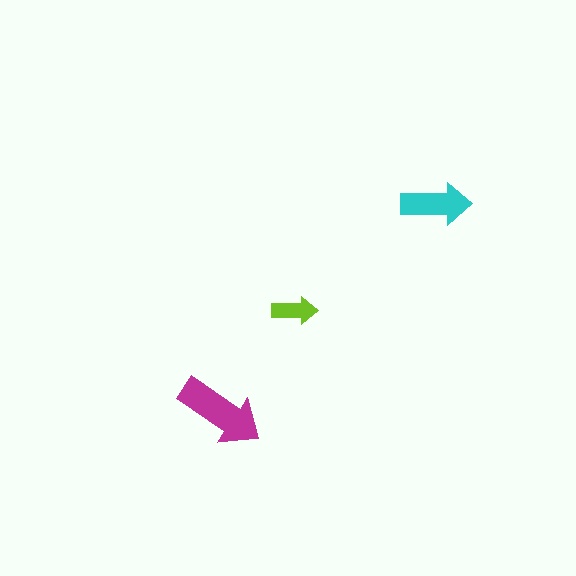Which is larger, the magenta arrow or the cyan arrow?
The magenta one.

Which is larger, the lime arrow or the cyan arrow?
The cyan one.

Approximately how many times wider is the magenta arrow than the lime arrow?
About 2 times wider.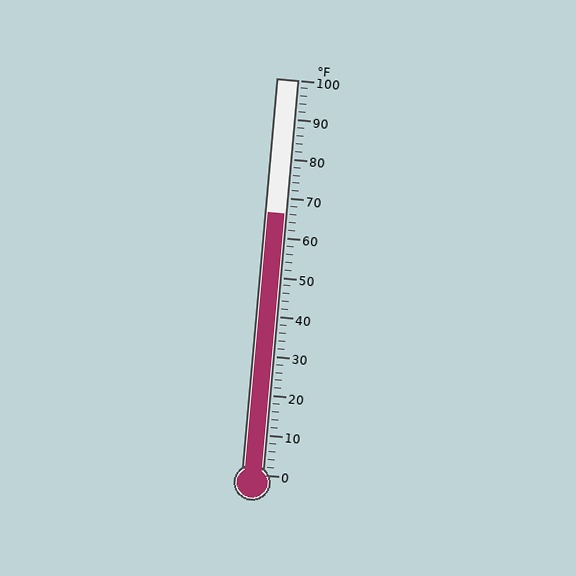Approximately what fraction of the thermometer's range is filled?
The thermometer is filled to approximately 65% of its range.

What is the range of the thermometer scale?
The thermometer scale ranges from 0°F to 100°F.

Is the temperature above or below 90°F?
The temperature is below 90°F.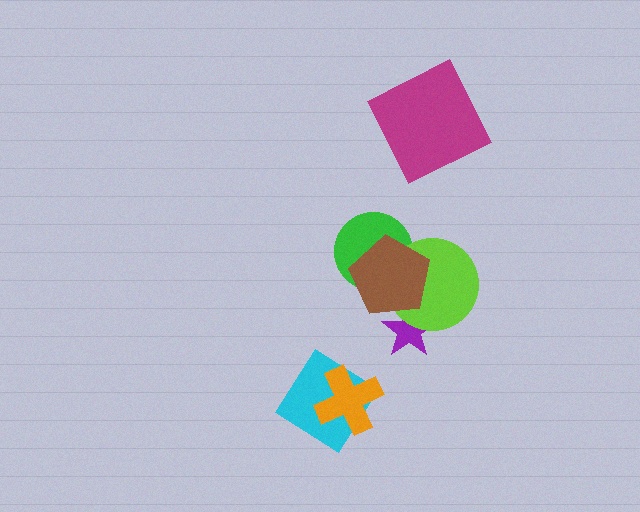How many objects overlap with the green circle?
2 objects overlap with the green circle.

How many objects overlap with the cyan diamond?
1 object overlaps with the cyan diamond.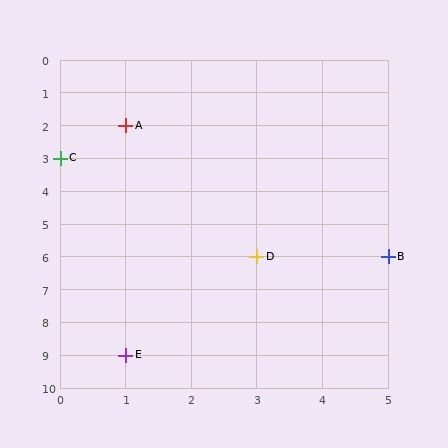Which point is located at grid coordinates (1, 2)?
Point A is at (1, 2).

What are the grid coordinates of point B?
Point B is at grid coordinates (5, 6).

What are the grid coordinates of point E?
Point E is at grid coordinates (1, 9).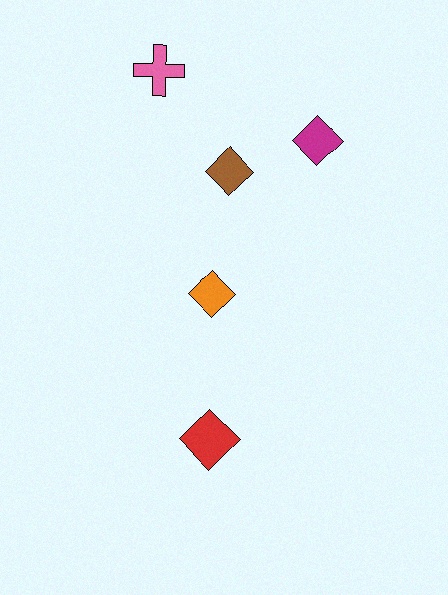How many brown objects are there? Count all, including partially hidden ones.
There is 1 brown object.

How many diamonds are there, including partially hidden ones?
There are 4 diamonds.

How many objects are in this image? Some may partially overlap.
There are 5 objects.